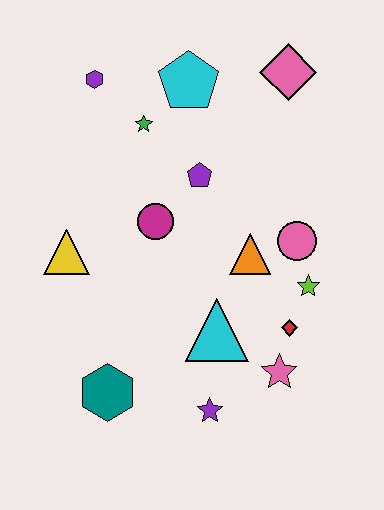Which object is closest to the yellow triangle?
The magenta circle is closest to the yellow triangle.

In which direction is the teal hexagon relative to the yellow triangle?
The teal hexagon is below the yellow triangle.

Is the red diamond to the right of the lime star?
No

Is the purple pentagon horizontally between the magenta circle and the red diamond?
Yes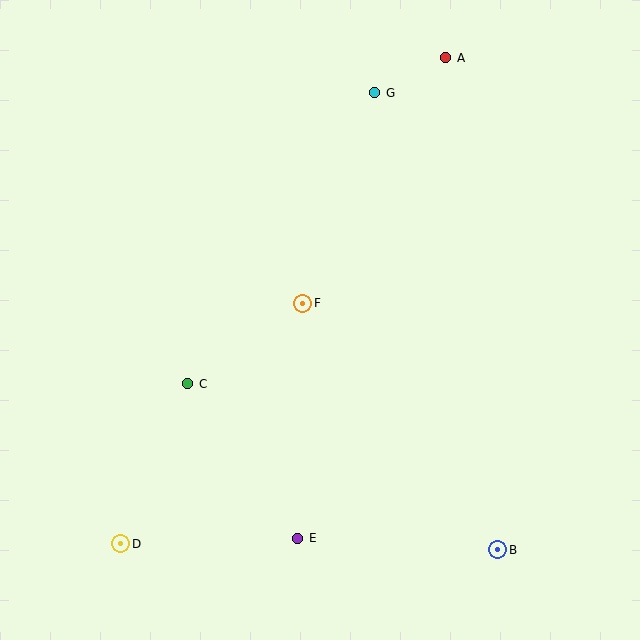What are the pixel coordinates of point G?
Point G is at (375, 93).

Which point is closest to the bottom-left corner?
Point D is closest to the bottom-left corner.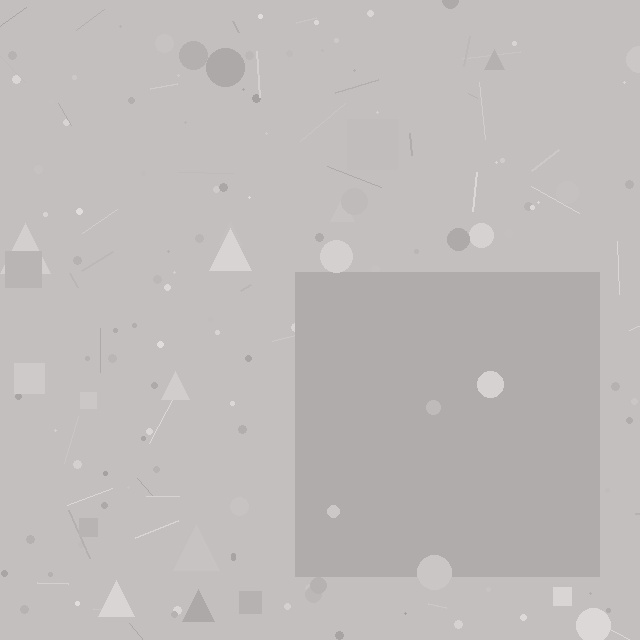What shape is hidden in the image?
A square is hidden in the image.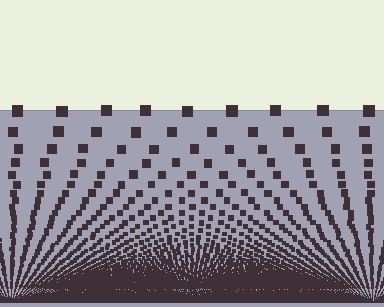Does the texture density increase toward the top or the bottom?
Density increases toward the bottom.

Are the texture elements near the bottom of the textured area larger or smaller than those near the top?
Smaller. The gradient is inverted — elements near the bottom are smaller and denser.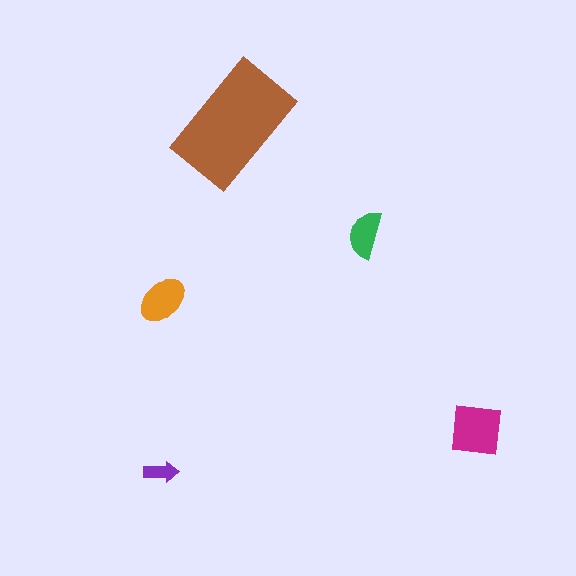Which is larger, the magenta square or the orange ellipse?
The magenta square.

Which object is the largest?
The brown rectangle.